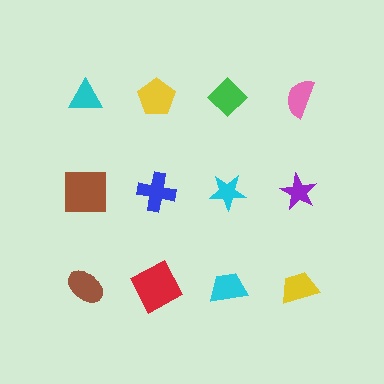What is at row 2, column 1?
A brown square.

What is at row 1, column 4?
A pink semicircle.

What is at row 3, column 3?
A cyan trapezoid.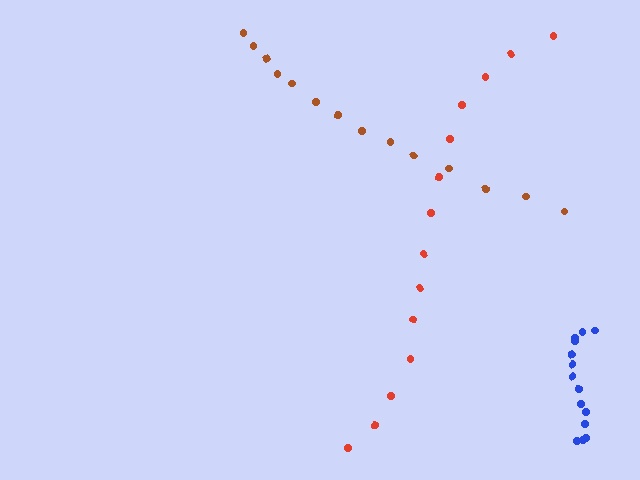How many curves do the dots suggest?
There are 3 distinct paths.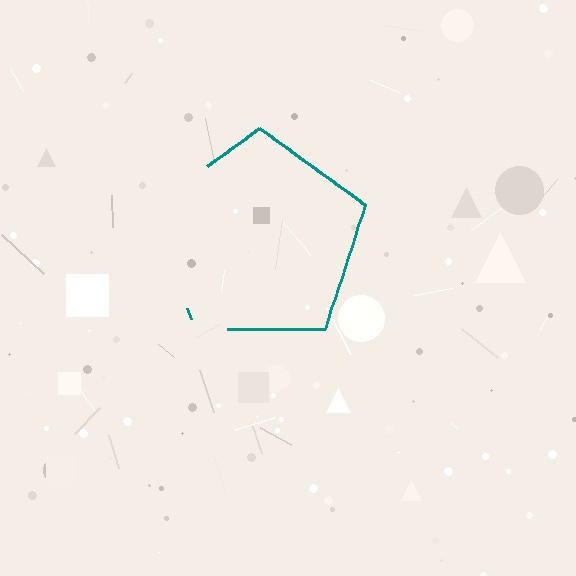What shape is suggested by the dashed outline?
The dashed outline suggests a pentagon.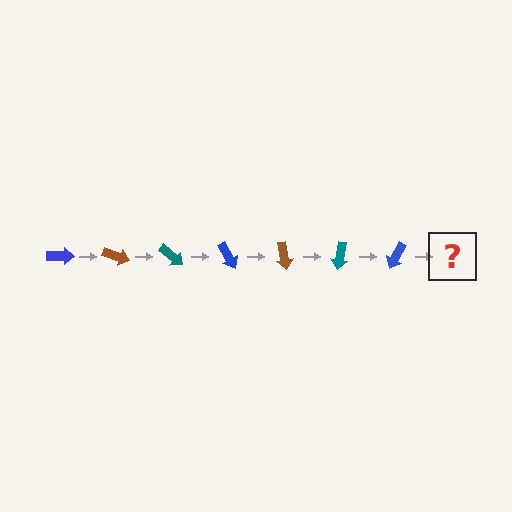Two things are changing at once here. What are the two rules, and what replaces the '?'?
The two rules are that it rotates 20 degrees each step and the color cycles through blue, brown, and teal. The '?' should be a brown arrow, rotated 140 degrees from the start.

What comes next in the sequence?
The next element should be a brown arrow, rotated 140 degrees from the start.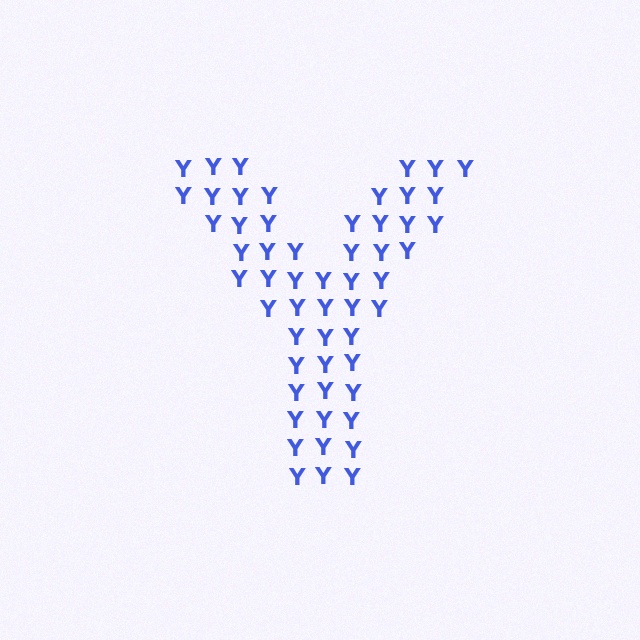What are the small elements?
The small elements are letter Y's.